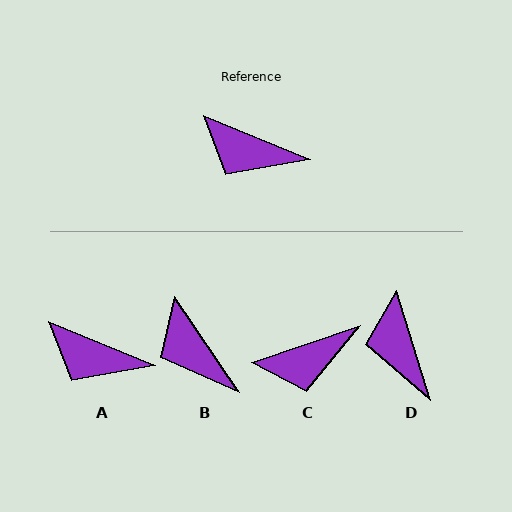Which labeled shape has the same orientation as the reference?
A.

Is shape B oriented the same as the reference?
No, it is off by about 34 degrees.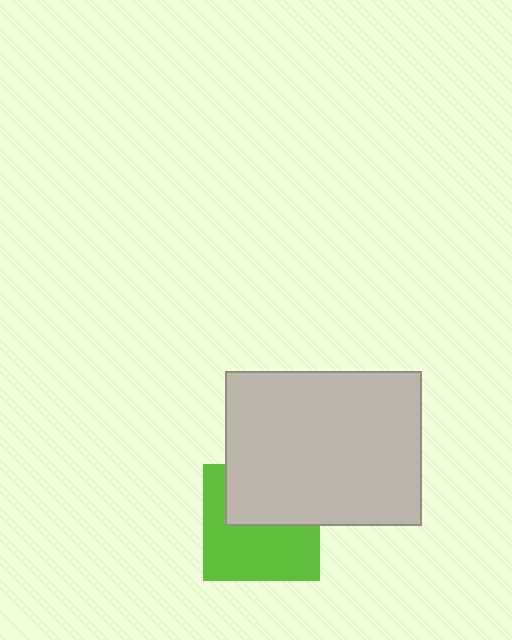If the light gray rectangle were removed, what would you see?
You would see the complete lime square.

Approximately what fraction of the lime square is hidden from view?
Roughly 43% of the lime square is hidden behind the light gray rectangle.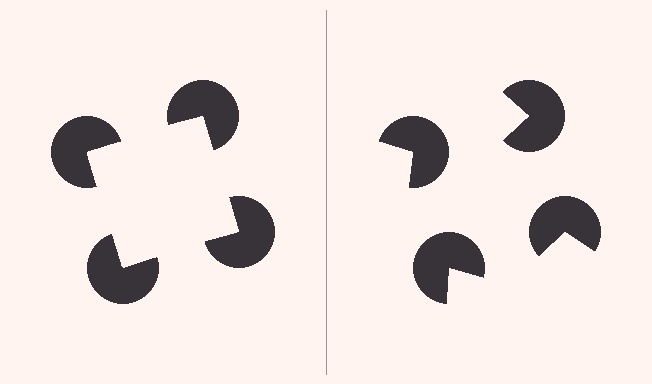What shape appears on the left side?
An illusory square.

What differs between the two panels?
The pac-man discs are positioned identically on both sides; only the wedge orientations differ. On the left they align to a square; on the right they are misaligned.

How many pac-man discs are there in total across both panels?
8 — 4 on each side.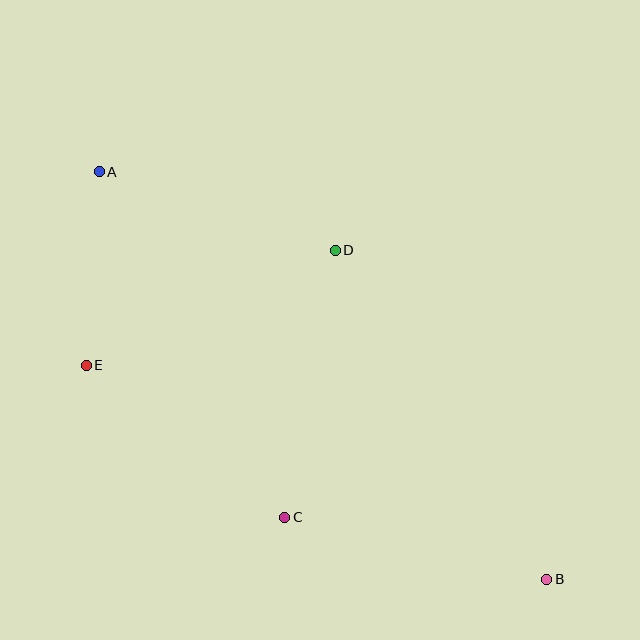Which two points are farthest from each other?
Points A and B are farthest from each other.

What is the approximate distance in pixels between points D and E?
The distance between D and E is approximately 274 pixels.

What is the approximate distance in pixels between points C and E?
The distance between C and E is approximately 250 pixels.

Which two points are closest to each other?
Points A and E are closest to each other.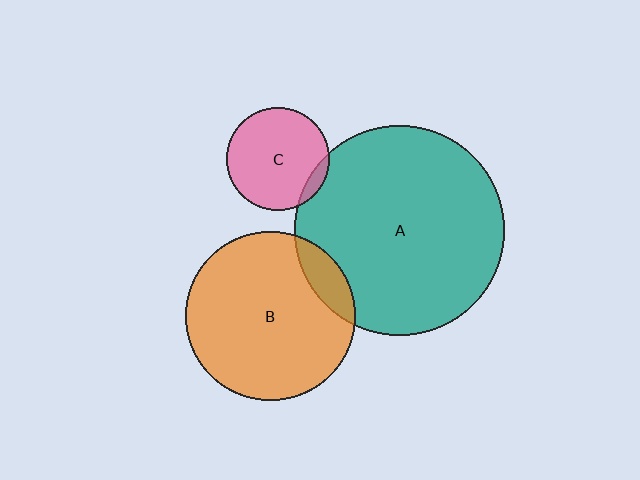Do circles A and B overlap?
Yes.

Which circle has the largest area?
Circle A (teal).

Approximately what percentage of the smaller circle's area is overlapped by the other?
Approximately 10%.